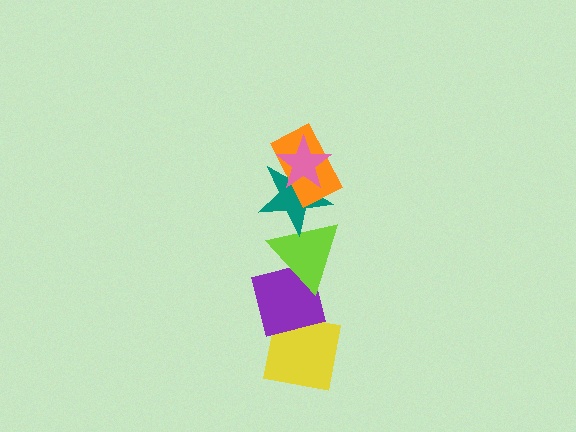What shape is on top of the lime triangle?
The teal star is on top of the lime triangle.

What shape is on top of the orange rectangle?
The pink star is on top of the orange rectangle.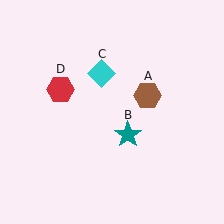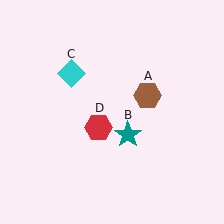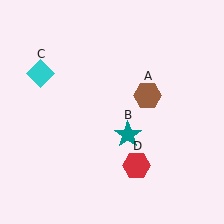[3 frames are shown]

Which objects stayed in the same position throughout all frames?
Brown hexagon (object A) and teal star (object B) remained stationary.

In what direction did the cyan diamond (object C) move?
The cyan diamond (object C) moved left.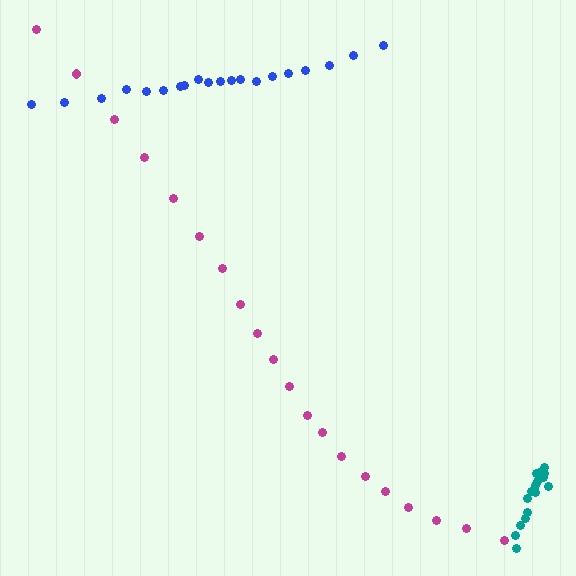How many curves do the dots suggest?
There are 3 distinct paths.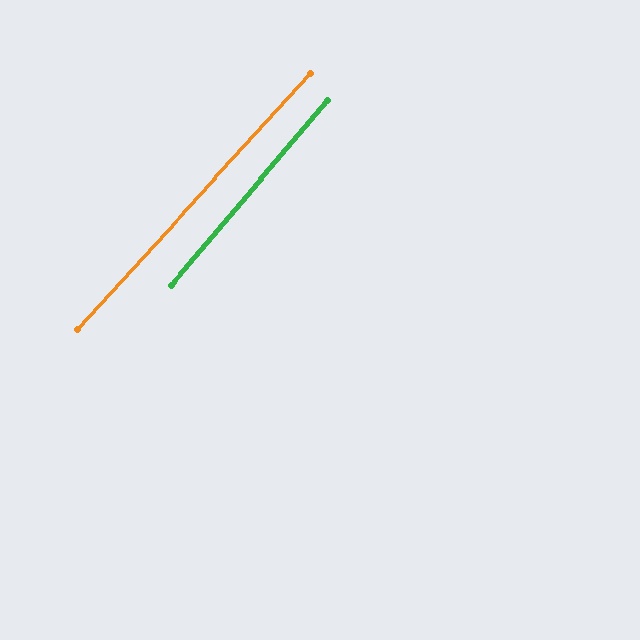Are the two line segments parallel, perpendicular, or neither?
Parallel — their directions differ by only 1.9°.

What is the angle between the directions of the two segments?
Approximately 2 degrees.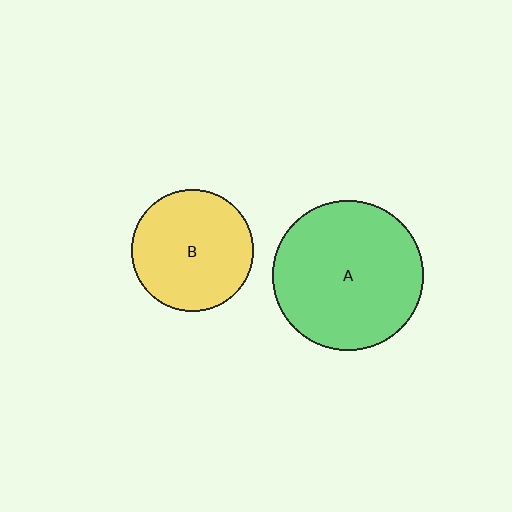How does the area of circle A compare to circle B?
Approximately 1.5 times.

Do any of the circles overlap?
No, none of the circles overlap.